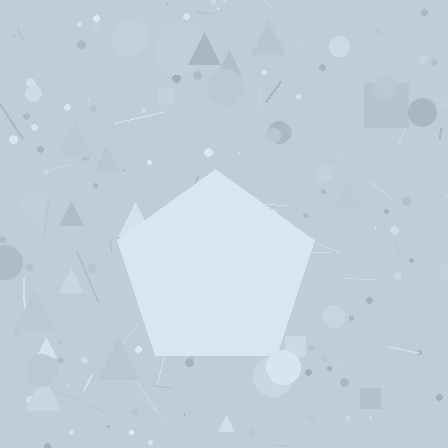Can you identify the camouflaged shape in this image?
The camouflaged shape is a pentagon.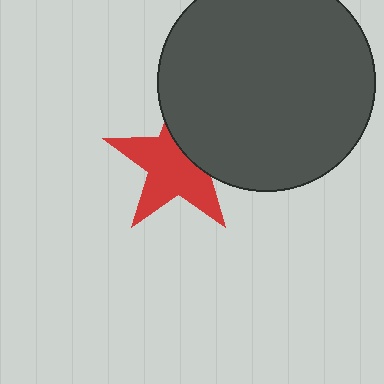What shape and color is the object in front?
The object in front is a dark gray circle.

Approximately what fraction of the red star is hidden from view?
Roughly 35% of the red star is hidden behind the dark gray circle.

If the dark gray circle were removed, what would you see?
You would see the complete red star.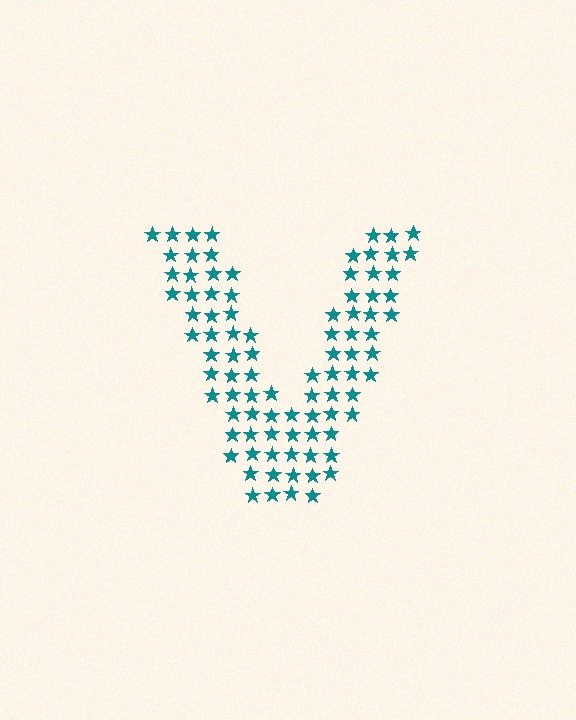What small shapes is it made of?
It is made of small stars.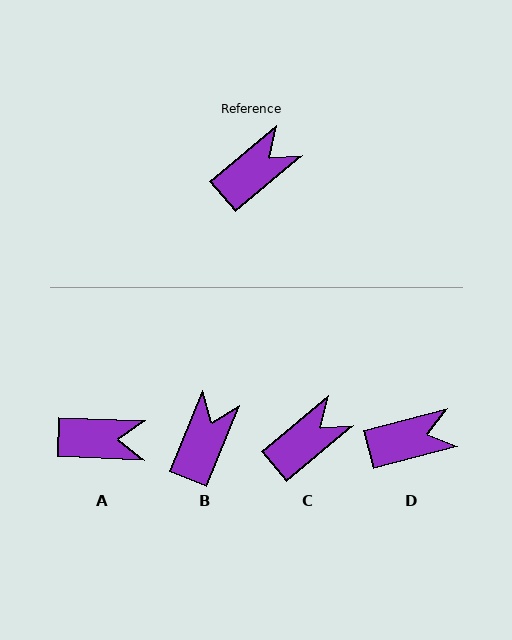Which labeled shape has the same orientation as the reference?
C.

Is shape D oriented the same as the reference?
No, it is off by about 25 degrees.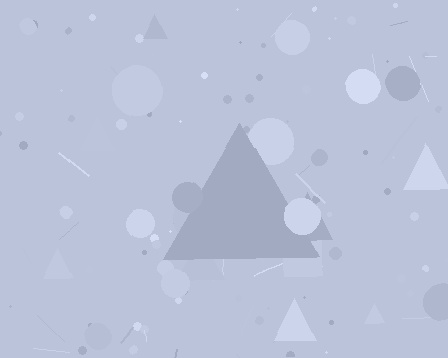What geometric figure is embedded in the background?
A triangle is embedded in the background.